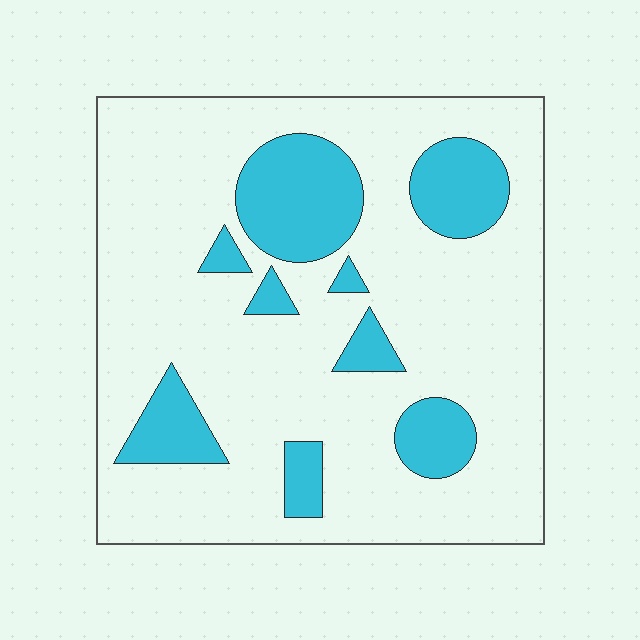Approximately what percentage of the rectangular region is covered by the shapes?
Approximately 20%.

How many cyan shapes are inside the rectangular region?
9.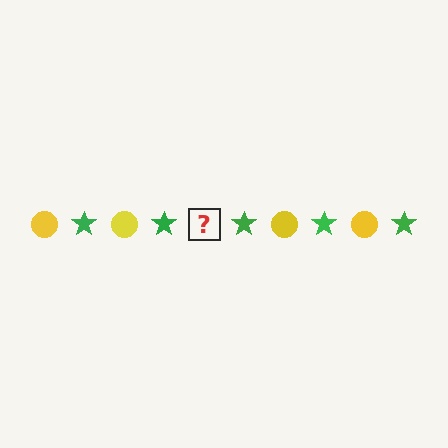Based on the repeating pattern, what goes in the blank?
The blank should be a yellow circle.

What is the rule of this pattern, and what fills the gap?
The rule is that the pattern alternates between yellow circle and green star. The gap should be filled with a yellow circle.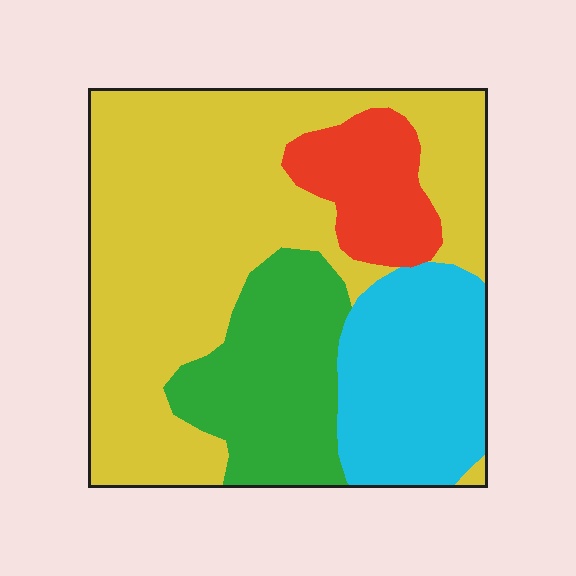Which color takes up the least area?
Red, at roughly 10%.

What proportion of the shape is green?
Green takes up about one fifth (1/5) of the shape.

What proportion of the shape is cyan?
Cyan covers about 20% of the shape.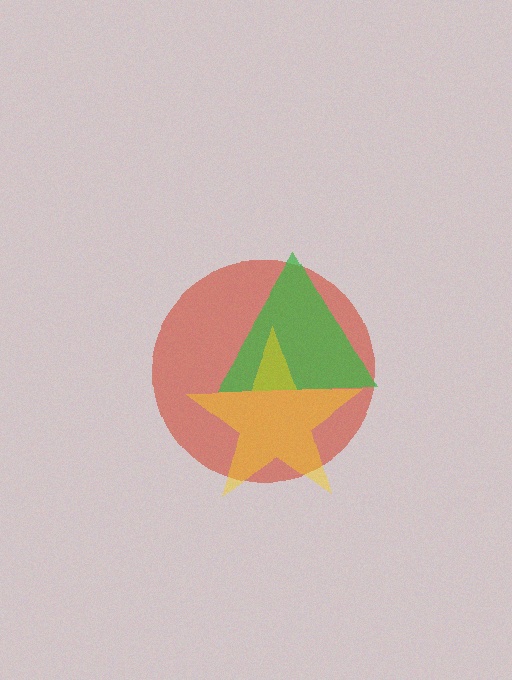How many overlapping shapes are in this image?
There are 3 overlapping shapes in the image.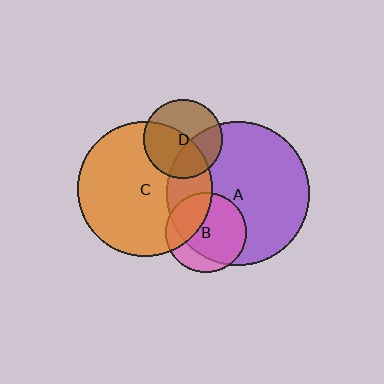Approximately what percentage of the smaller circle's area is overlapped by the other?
Approximately 35%.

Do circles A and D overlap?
Yes.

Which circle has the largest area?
Circle A (purple).